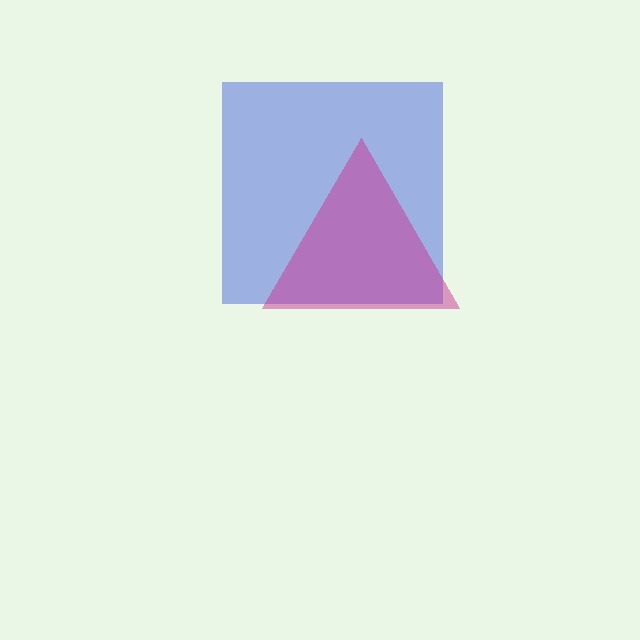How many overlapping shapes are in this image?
There are 2 overlapping shapes in the image.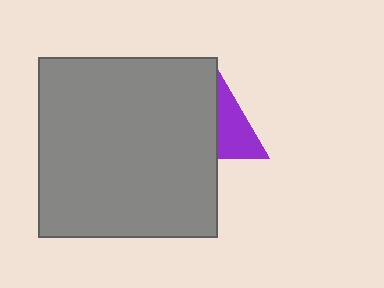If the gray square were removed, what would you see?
You would see the complete purple triangle.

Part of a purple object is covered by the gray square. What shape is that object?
It is a triangle.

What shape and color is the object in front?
The object in front is a gray square.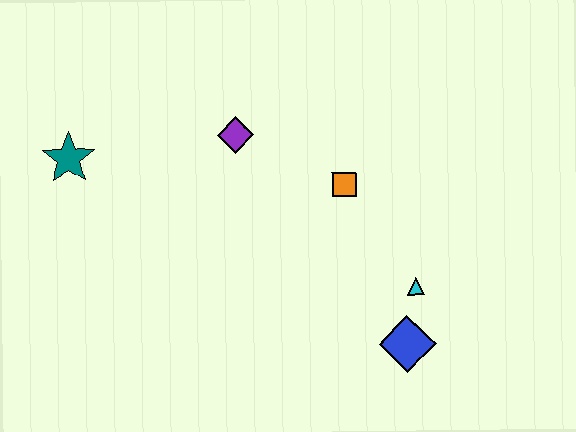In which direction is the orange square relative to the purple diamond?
The orange square is to the right of the purple diamond.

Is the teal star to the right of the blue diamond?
No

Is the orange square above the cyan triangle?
Yes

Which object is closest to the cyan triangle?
The blue diamond is closest to the cyan triangle.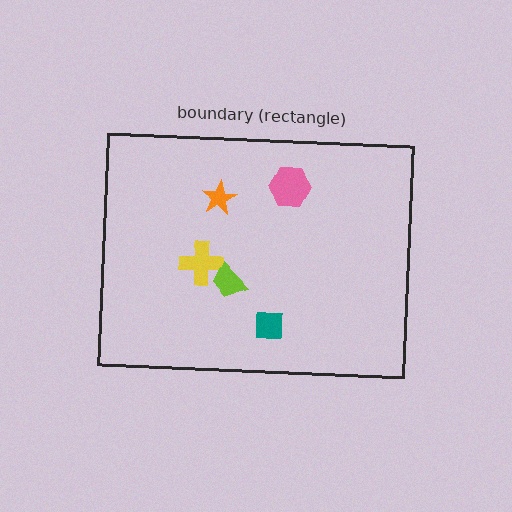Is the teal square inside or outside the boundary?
Inside.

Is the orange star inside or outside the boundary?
Inside.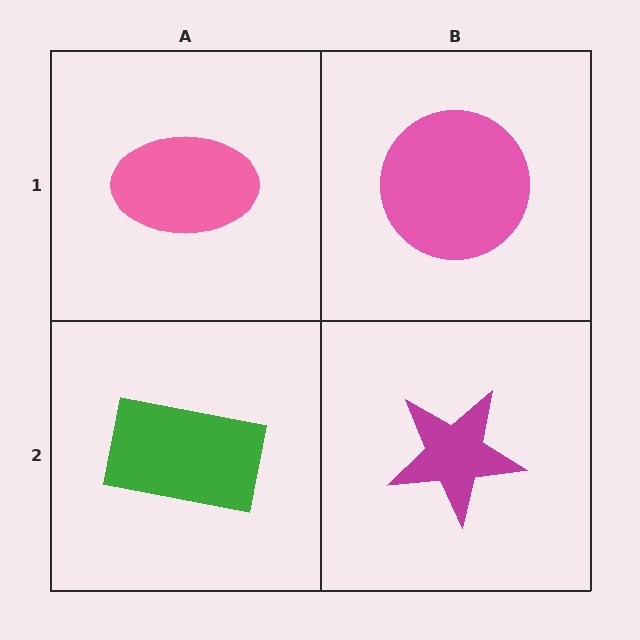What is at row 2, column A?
A green rectangle.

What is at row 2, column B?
A magenta star.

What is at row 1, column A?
A pink ellipse.